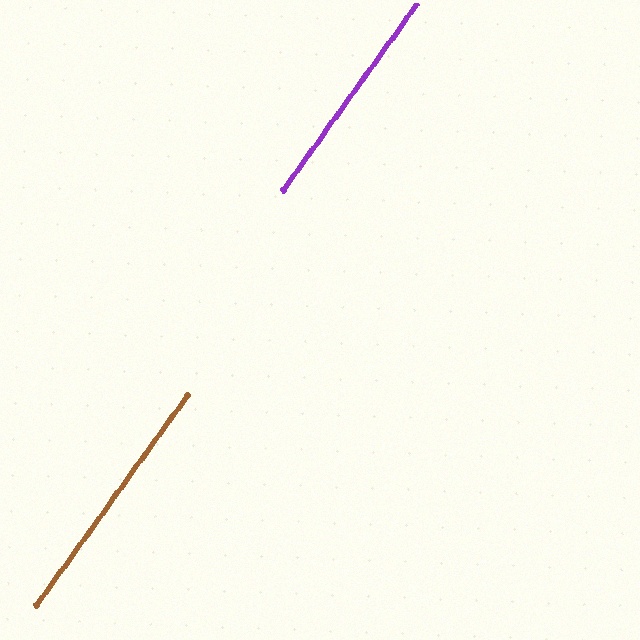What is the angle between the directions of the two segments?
Approximately 0 degrees.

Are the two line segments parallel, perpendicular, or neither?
Parallel — their directions differ by only 0.0°.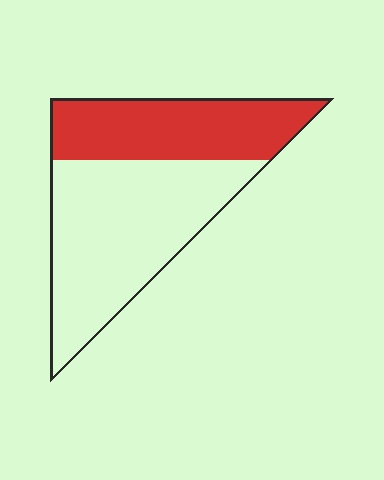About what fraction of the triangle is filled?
About two fifths (2/5).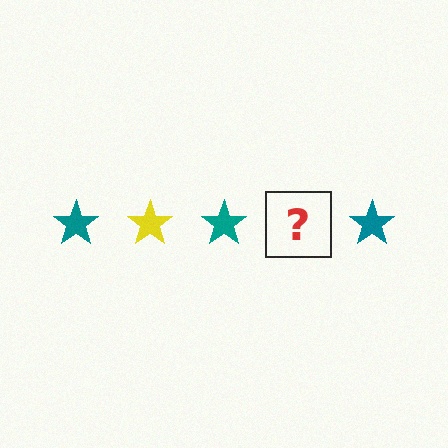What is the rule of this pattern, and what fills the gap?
The rule is that the pattern cycles through teal, yellow stars. The gap should be filled with a yellow star.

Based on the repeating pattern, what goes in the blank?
The blank should be a yellow star.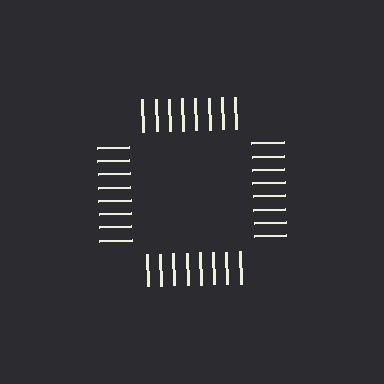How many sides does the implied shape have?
4 sides — the line-ends trace a square.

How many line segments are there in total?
32 — 8 along each of the 4 edges.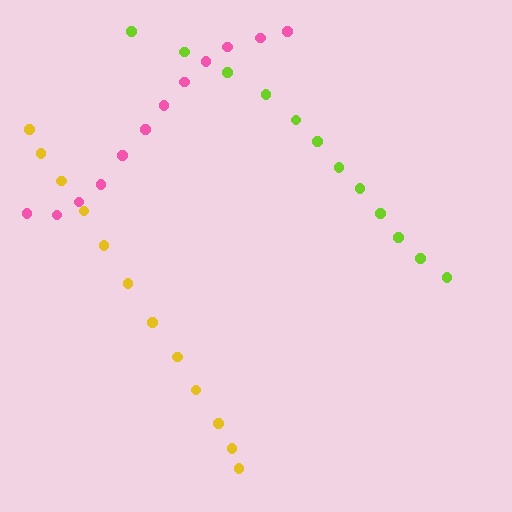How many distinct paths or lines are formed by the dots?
There are 3 distinct paths.